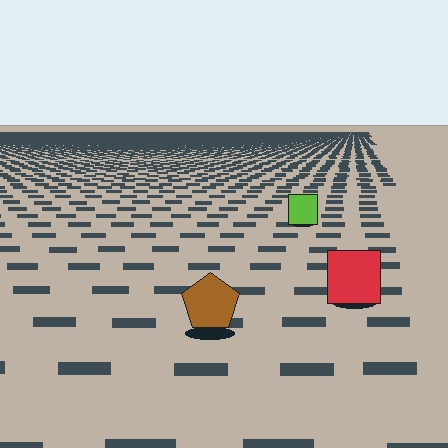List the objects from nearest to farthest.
From nearest to farthest: the brown pentagon, the red square, the lime square.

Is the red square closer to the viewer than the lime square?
Yes. The red square is closer — you can tell from the texture gradient: the ground texture is coarser near it.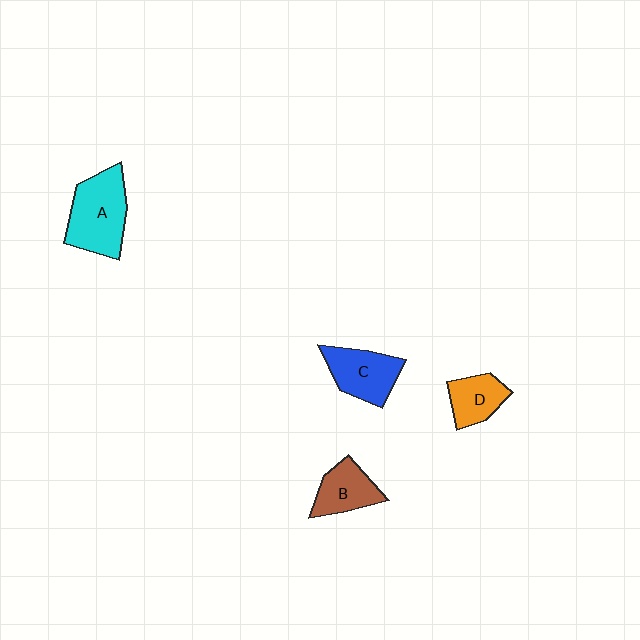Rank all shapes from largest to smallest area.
From largest to smallest: A (cyan), C (blue), B (brown), D (orange).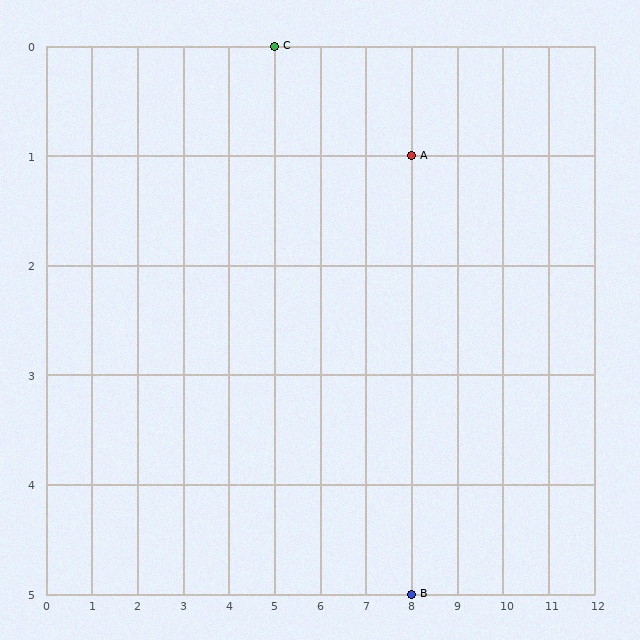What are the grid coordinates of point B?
Point B is at grid coordinates (8, 5).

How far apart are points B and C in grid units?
Points B and C are 3 columns and 5 rows apart (about 5.8 grid units diagonally).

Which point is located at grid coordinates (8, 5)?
Point B is at (8, 5).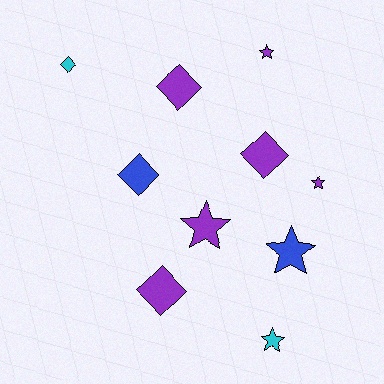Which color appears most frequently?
Purple, with 6 objects.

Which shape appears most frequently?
Star, with 5 objects.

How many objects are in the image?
There are 10 objects.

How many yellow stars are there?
There are no yellow stars.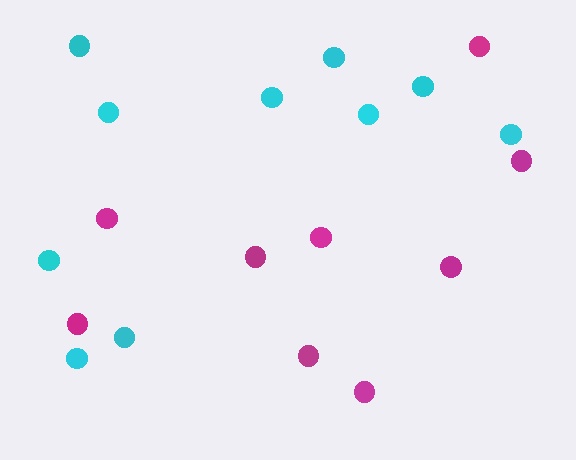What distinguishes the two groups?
There are 2 groups: one group of magenta circles (9) and one group of cyan circles (10).